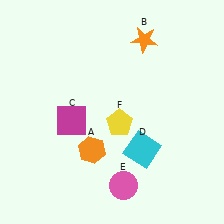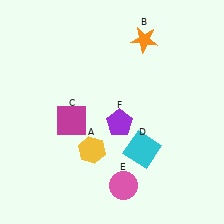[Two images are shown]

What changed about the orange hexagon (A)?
In Image 1, A is orange. In Image 2, it changed to yellow.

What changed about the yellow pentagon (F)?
In Image 1, F is yellow. In Image 2, it changed to purple.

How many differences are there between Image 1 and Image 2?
There are 2 differences between the two images.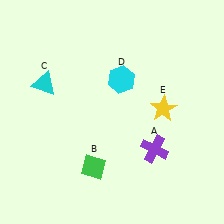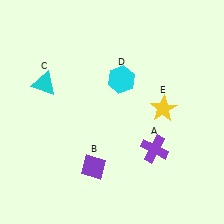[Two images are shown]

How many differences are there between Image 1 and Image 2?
There is 1 difference between the two images.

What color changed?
The diamond (B) changed from green in Image 1 to purple in Image 2.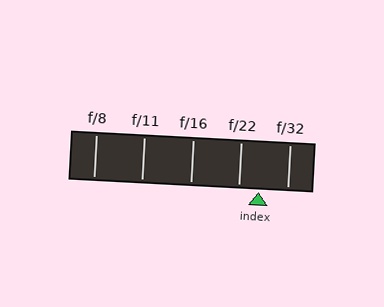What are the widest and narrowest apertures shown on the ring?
The widest aperture shown is f/8 and the narrowest is f/32.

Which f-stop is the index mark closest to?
The index mark is closest to f/22.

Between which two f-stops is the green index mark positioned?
The index mark is between f/22 and f/32.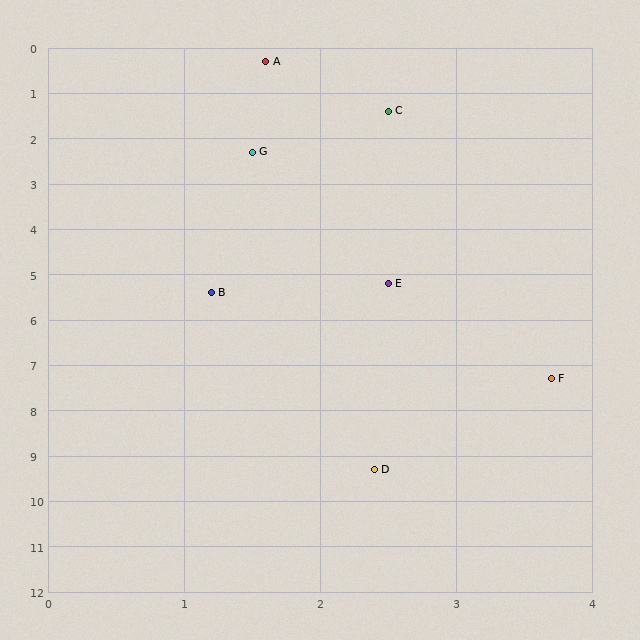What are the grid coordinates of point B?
Point B is at approximately (1.2, 5.4).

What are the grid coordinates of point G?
Point G is at approximately (1.5, 2.3).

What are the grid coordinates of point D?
Point D is at approximately (2.4, 9.3).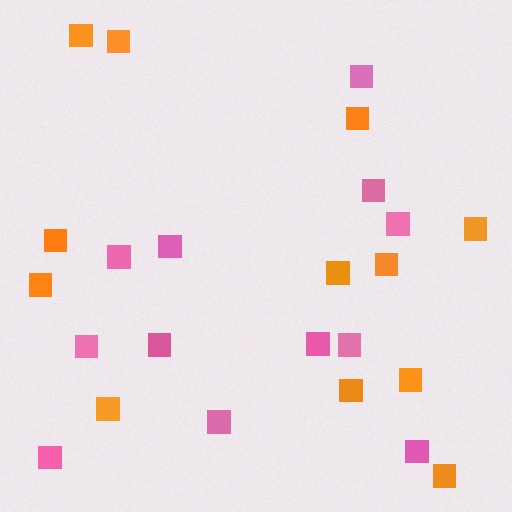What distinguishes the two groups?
There are 2 groups: one group of pink squares (12) and one group of orange squares (12).